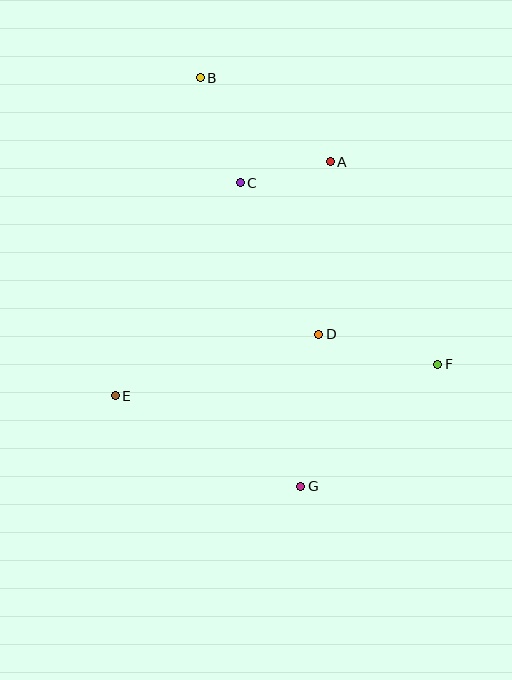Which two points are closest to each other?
Points A and C are closest to each other.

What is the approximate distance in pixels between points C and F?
The distance between C and F is approximately 269 pixels.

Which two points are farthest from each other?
Points B and G are farthest from each other.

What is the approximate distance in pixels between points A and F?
The distance between A and F is approximately 229 pixels.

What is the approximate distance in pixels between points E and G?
The distance between E and G is approximately 207 pixels.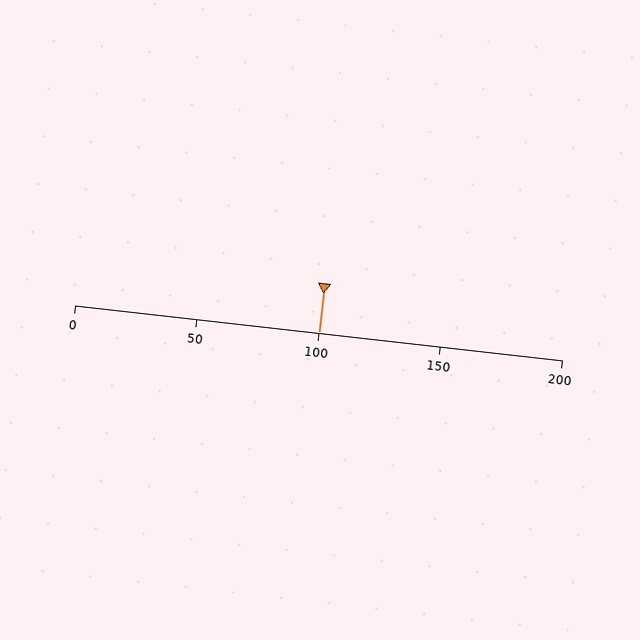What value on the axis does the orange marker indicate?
The marker indicates approximately 100.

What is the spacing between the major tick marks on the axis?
The major ticks are spaced 50 apart.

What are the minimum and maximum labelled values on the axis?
The axis runs from 0 to 200.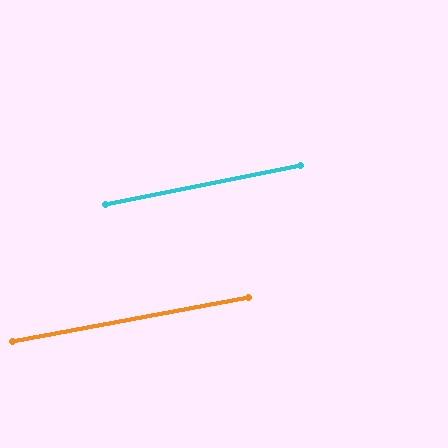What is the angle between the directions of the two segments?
Approximately 1 degree.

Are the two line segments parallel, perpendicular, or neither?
Parallel — their directions differ by only 0.9°.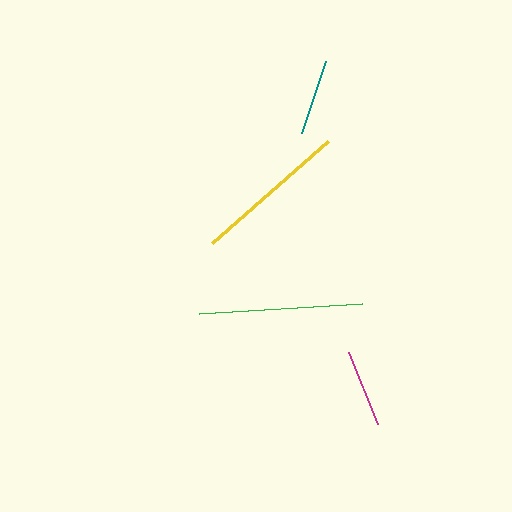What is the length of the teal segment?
The teal segment is approximately 76 pixels long.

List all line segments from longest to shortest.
From longest to shortest: green, yellow, magenta, teal.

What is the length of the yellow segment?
The yellow segment is approximately 155 pixels long.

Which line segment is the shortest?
The teal line is the shortest at approximately 76 pixels.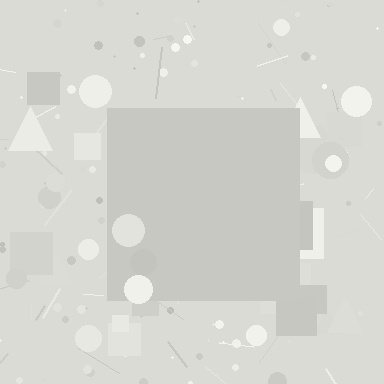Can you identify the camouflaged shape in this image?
The camouflaged shape is a square.